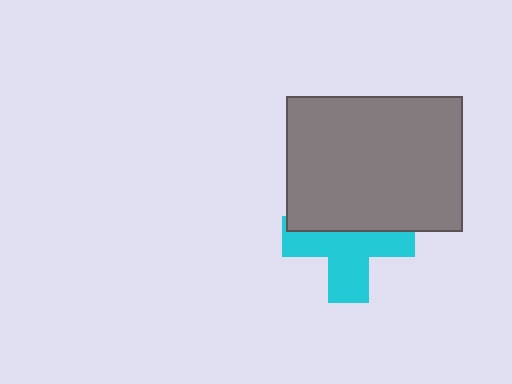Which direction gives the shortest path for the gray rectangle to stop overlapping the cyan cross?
Moving up gives the shortest separation.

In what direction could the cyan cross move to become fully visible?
The cyan cross could move down. That would shift it out from behind the gray rectangle entirely.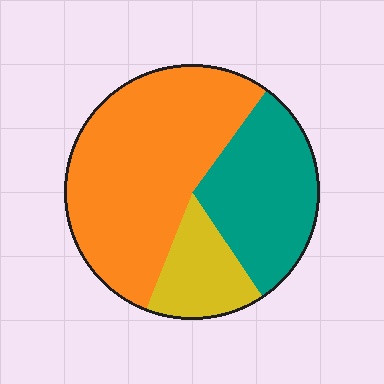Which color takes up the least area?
Yellow, at roughly 15%.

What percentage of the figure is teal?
Teal covers about 30% of the figure.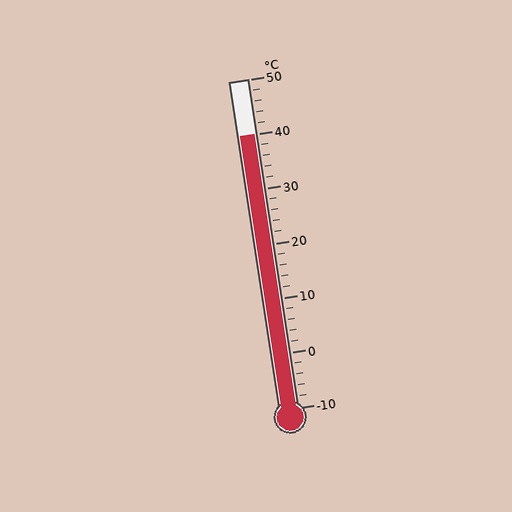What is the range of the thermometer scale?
The thermometer scale ranges from -10°C to 50°C.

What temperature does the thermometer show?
The thermometer shows approximately 40°C.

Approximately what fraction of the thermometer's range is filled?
The thermometer is filled to approximately 85% of its range.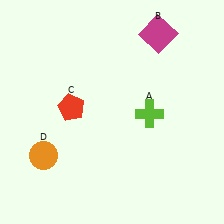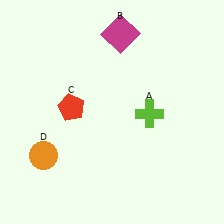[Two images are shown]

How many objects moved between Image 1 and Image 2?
1 object moved between the two images.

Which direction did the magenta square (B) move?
The magenta square (B) moved left.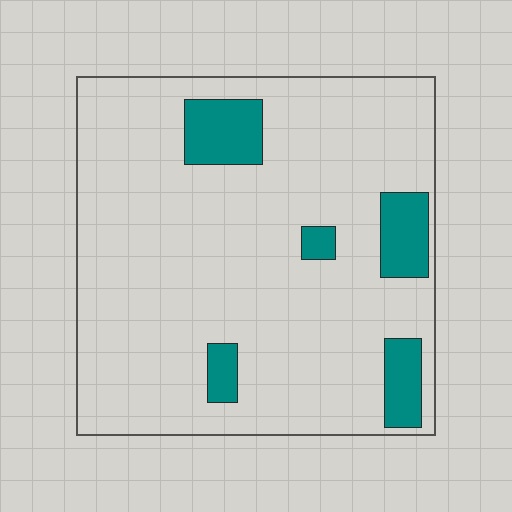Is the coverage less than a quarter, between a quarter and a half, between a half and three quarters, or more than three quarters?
Less than a quarter.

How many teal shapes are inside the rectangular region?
5.